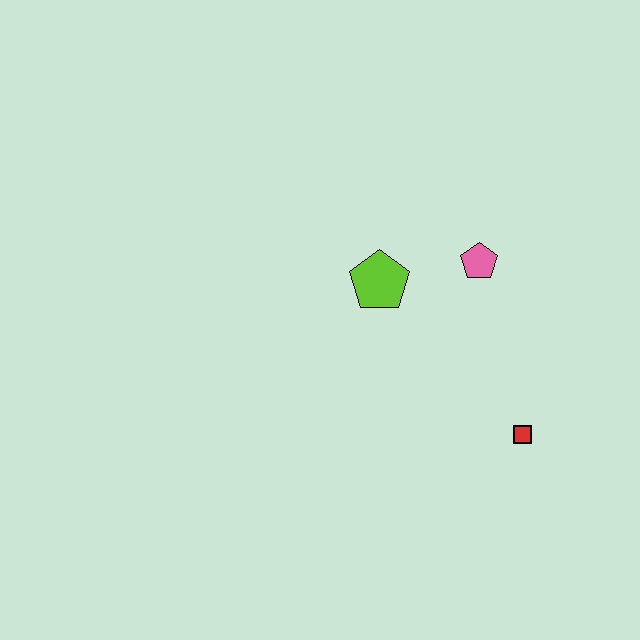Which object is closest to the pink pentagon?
The lime pentagon is closest to the pink pentagon.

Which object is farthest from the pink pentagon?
The red square is farthest from the pink pentagon.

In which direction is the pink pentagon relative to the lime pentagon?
The pink pentagon is to the right of the lime pentagon.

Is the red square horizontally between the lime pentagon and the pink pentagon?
No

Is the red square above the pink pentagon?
No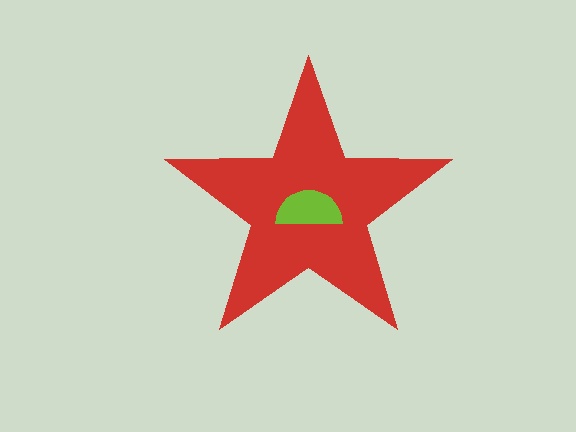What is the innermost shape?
The lime semicircle.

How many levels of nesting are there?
2.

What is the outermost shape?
The red star.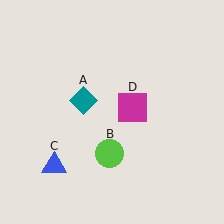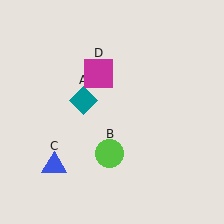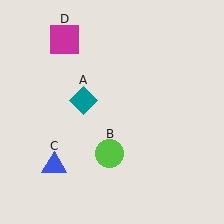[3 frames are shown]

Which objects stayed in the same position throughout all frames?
Teal diamond (object A) and lime circle (object B) and blue triangle (object C) remained stationary.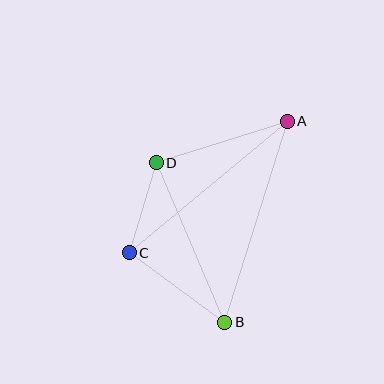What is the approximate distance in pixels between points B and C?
The distance between B and C is approximately 118 pixels.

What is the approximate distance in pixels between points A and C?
The distance between A and C is approximately 206 pixels.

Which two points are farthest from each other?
Points A and B are farthest from each other.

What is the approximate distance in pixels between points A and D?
The distance between A and D is approximately 138 pixels.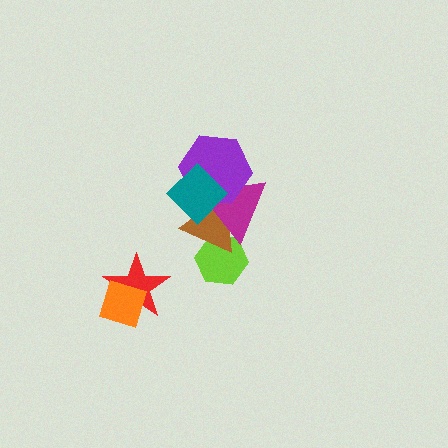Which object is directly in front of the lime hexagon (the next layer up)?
The brown triangle is directly in front of the lime hexagon.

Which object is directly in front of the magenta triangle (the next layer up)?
The purple hexagon is directly in front of the magenta triangle.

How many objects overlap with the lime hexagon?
2 objects overlap with the lime hexagon.